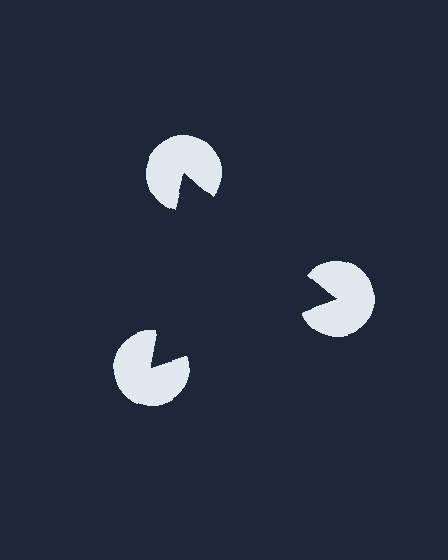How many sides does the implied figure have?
3 sides.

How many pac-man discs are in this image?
There are 3 — one at each vertex of the illusory triangle.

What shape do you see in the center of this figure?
An illusory triangle — its edges are inferred from the aligned wedge cuts in the pac-man discs, not physically drawn.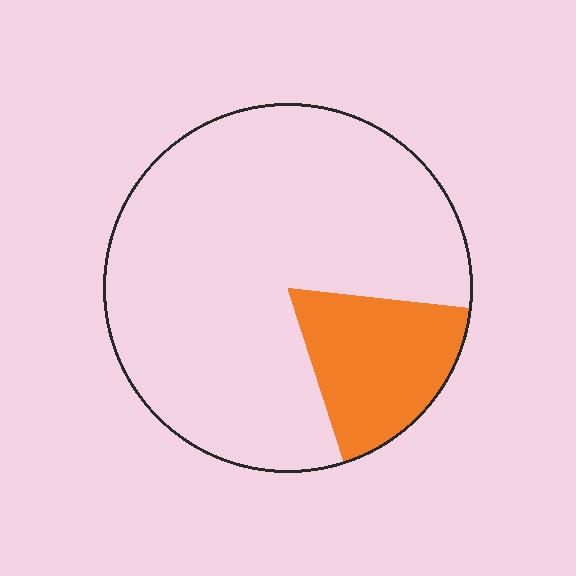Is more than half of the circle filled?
No.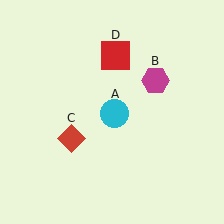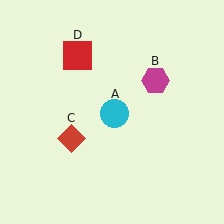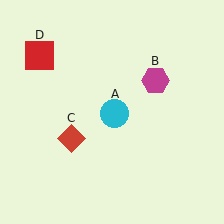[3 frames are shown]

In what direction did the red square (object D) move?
The red square (object D) moved left.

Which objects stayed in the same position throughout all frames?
Cyan circle (object A) and magenta hexagon (object B) and red diamond (object C) remained stationary.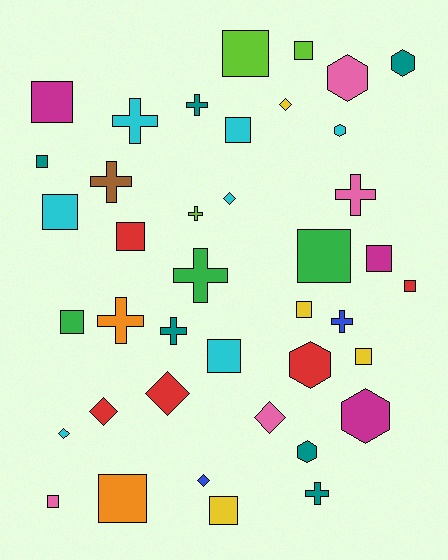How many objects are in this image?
There are 40 objects.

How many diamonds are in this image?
There are 7 diamonds.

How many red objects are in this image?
There are 5 red objects.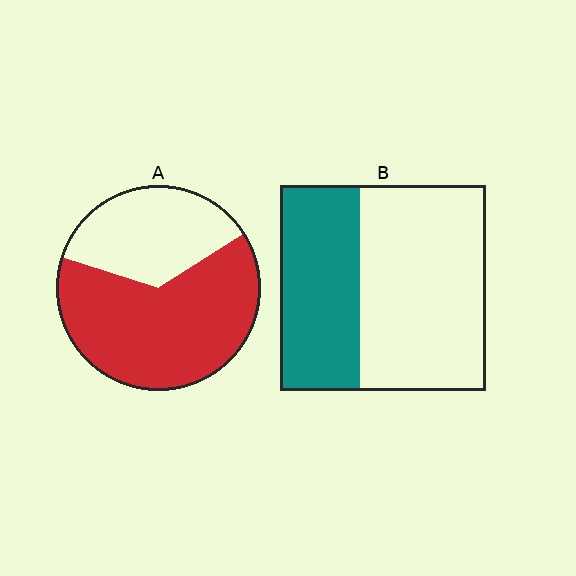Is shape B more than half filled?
No.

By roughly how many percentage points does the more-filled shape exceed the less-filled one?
By roughly 25 percentage points (A over B).